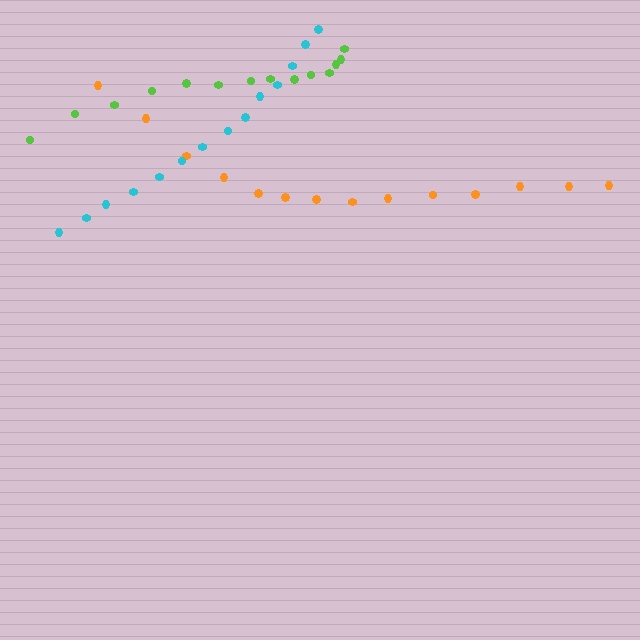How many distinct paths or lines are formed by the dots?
There are 3 distinct paths.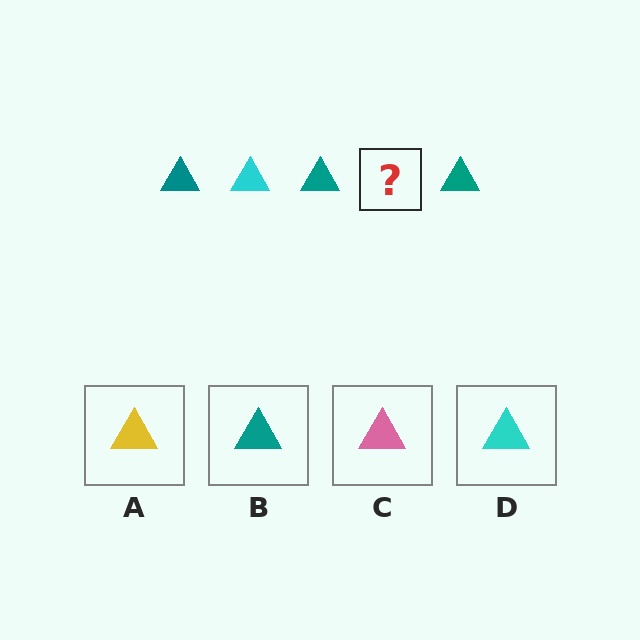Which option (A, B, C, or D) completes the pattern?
D.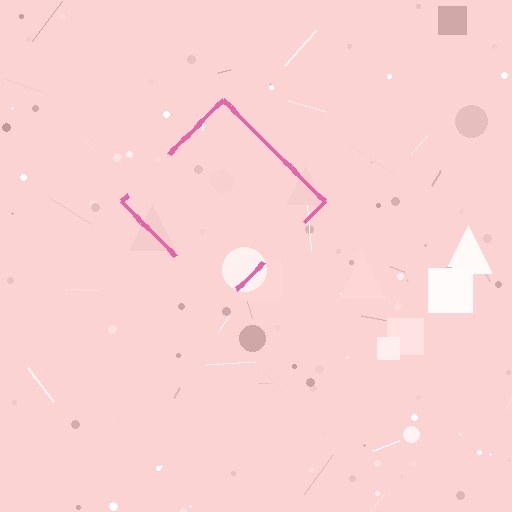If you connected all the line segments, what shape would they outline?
They would outline a diamond.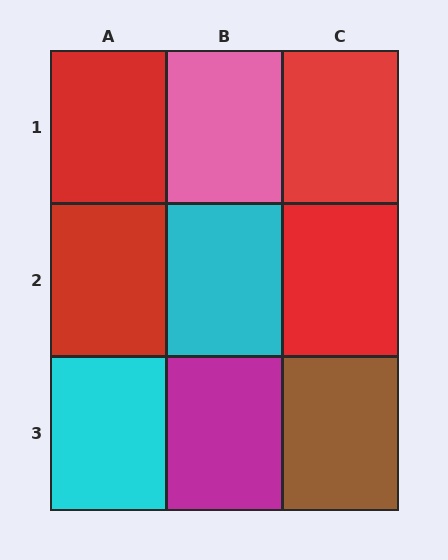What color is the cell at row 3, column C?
Brown.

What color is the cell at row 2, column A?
Red.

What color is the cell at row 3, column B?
Magenta.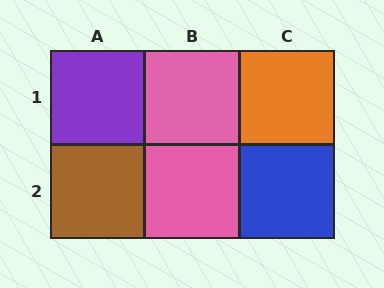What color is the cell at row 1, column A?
Purple.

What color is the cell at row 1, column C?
Orange.